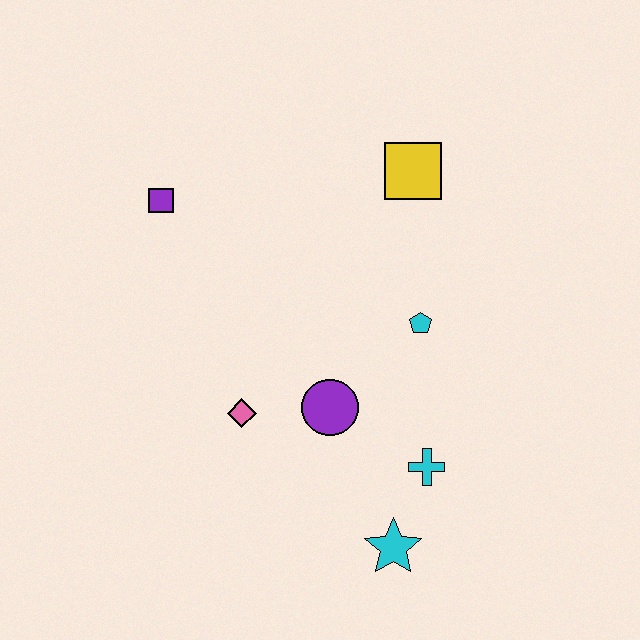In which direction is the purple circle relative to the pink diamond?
The purple circle is to the right of the pink diamond.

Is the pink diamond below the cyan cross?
No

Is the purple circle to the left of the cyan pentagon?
Yes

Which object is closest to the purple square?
The pink diamond is closest to the purple square.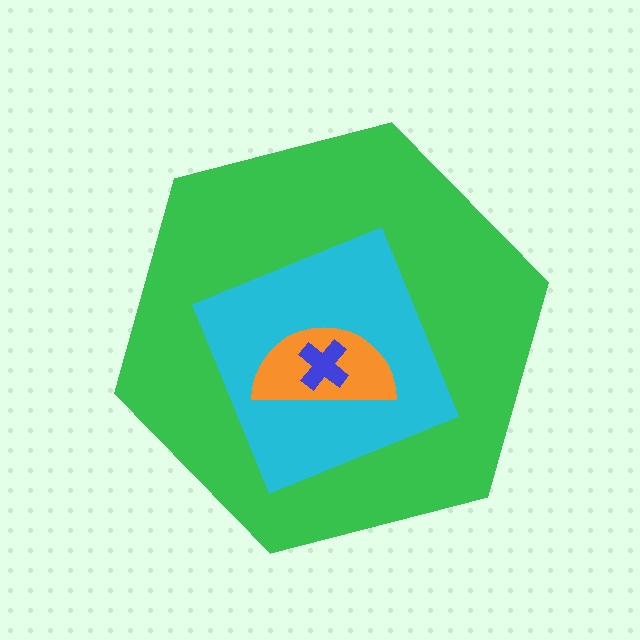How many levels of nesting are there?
4.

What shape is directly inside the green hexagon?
The cyan square.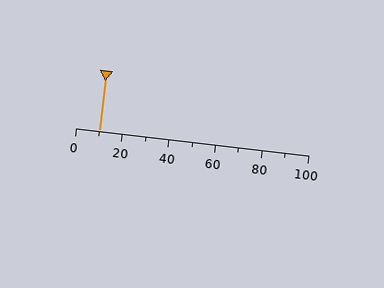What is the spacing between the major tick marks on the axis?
The major ticks are spaced 20 apart.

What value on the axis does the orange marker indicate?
The marker indicates approximately 10.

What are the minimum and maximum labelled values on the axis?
The axis runs from 0 to 100.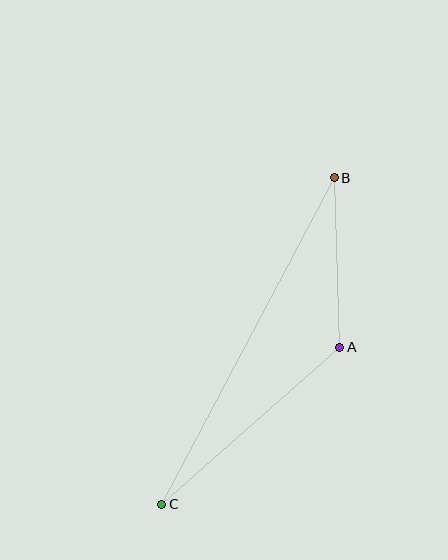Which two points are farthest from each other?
Points B and C are farthest from each other.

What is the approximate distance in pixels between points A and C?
The distance between A and C is approximately 237 pixels.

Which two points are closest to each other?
Points A and B are closest to each other.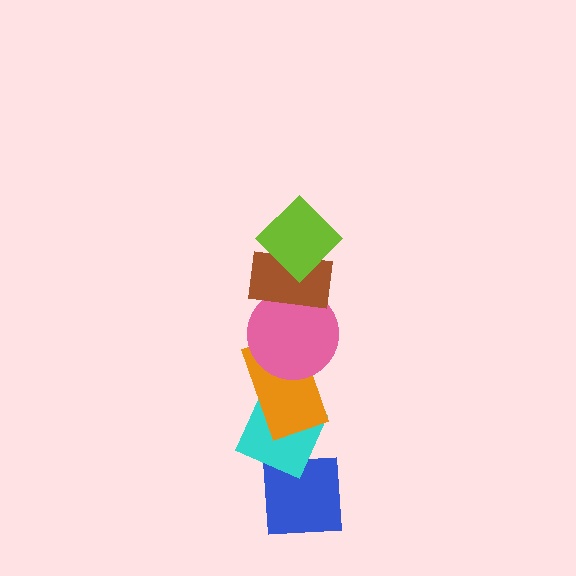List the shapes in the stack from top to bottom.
From top to bottom: the lime diamond, the brown rectangle, the pink circle, the orange rectangle, the cyan diamond, the blue square.